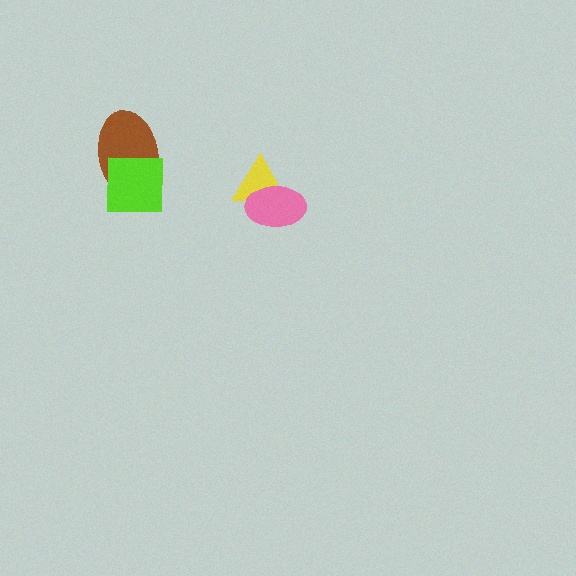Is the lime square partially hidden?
No, no other shape covers it.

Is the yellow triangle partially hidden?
Yes, it is partially covered by another shape.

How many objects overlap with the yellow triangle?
1 object overlaps with the yellow triangle.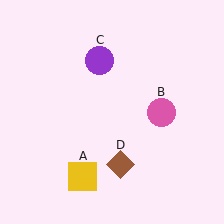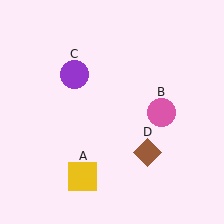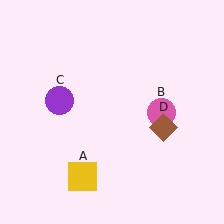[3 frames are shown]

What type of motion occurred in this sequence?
The purple circle (object C), brown diamond (object D) rotated counterclockwise around the center of the scene.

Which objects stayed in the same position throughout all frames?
Yellow square (object A) and pink circle (object B) remained stationary.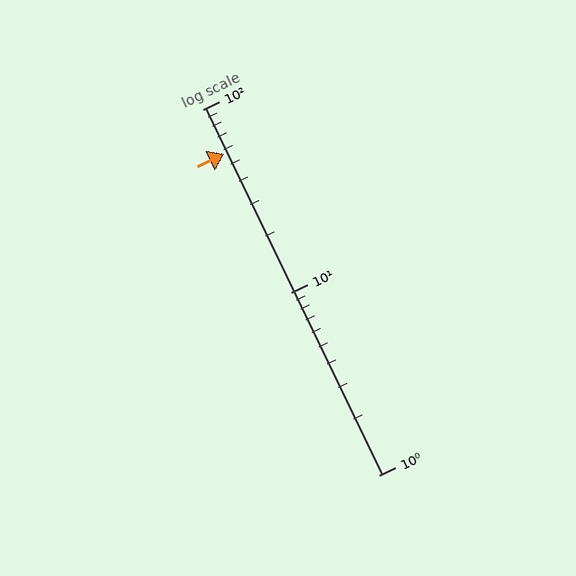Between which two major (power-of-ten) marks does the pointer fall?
The pointer is between 10 and 100.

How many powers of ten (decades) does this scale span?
The scale spans 2 decades, from 1 to 100.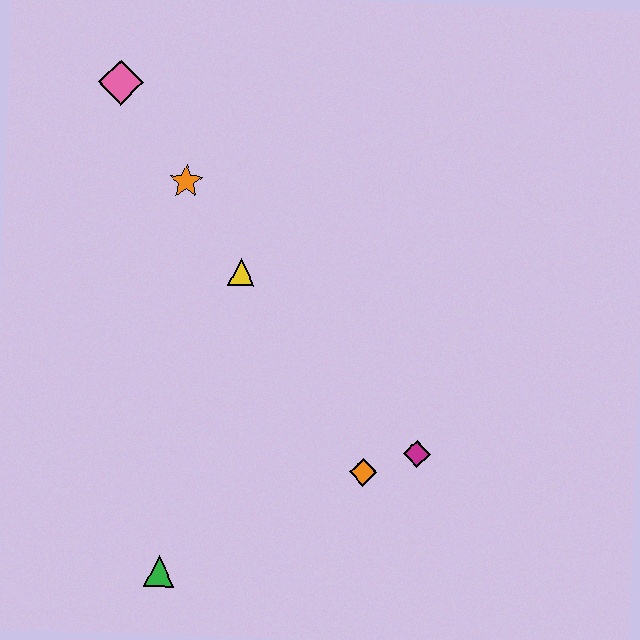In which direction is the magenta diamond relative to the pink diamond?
The magenta diamond is below the pink diamond.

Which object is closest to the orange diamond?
The magenta diamond is closest to the orange diamond.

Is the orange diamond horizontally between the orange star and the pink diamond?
No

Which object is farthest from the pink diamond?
The green triangle is farthest from the pink diamond.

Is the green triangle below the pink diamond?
Yes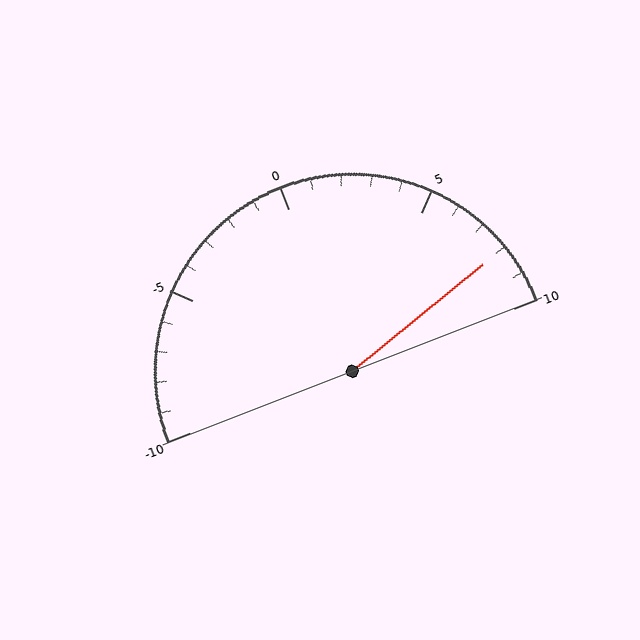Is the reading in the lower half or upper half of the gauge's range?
The reading is in the upper half of the range (-10 to 10).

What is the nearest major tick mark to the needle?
The nearest major tick mark is 10.